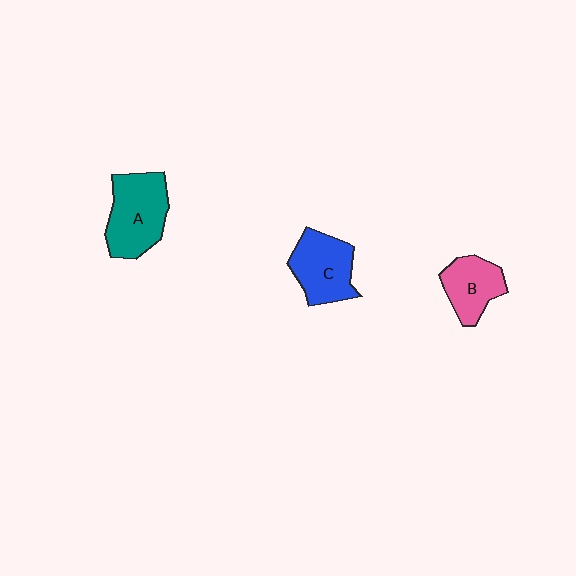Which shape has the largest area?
Shape A (teal).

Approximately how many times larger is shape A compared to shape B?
Approximately 1.5 times.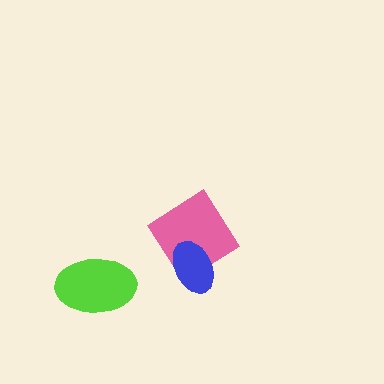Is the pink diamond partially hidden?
Yes, it is partially covered by another shape.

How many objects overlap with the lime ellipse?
0 objects overlap with the lime ellipse.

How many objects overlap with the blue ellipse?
1 object overlaps with the blue ellipse.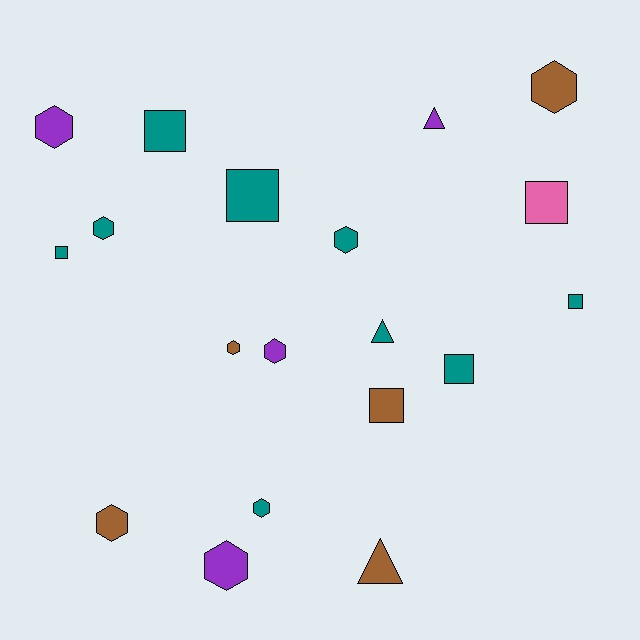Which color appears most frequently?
Teal, with 9 objects.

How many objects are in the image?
There are 19 objects.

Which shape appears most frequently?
Hexagon, with 9 objects.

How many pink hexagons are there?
There are no pink hexagons.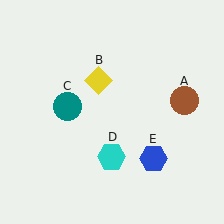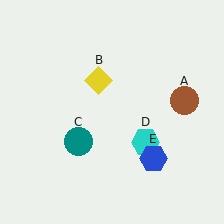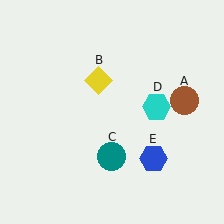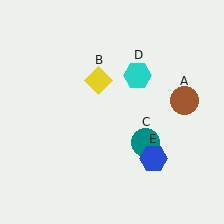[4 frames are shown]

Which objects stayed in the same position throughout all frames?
Brown circle (object A) and yellow diamond (object B) and blue hexagon (object E) remained stationary.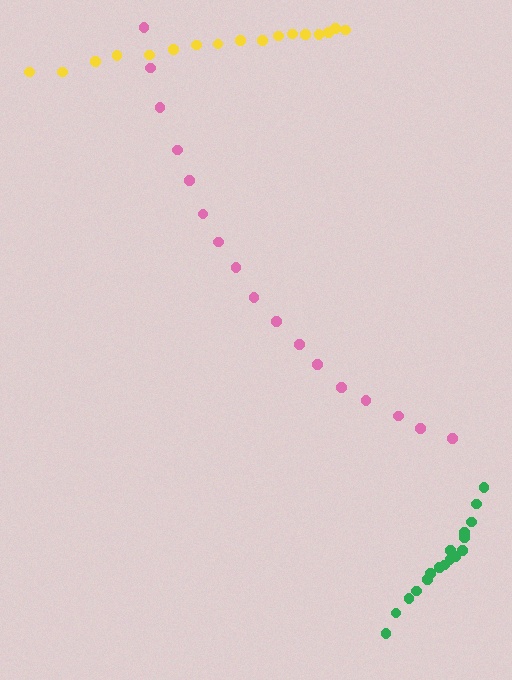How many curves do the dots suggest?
There are 3 distinct paths.